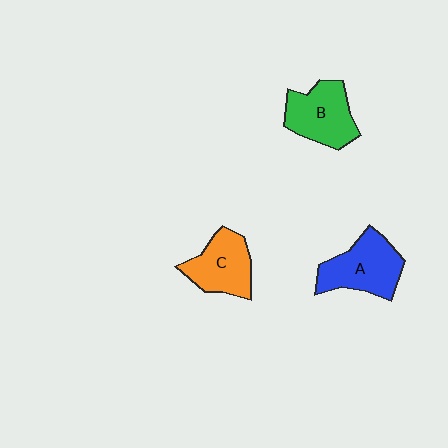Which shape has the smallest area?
Shape C (orange).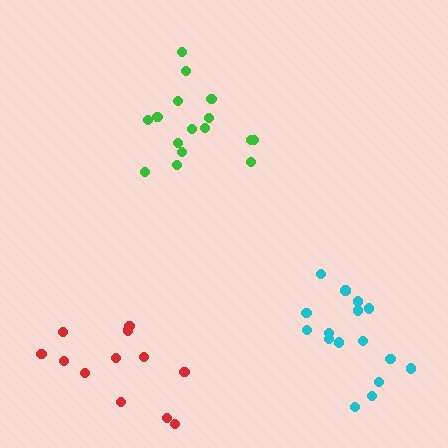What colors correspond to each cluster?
The clusters are colored: red, green, cyan.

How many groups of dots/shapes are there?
There are 3 groups.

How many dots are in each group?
Group 1: 12 dots, Group 2: 16 dots, Group 3: 17 dots (45 total).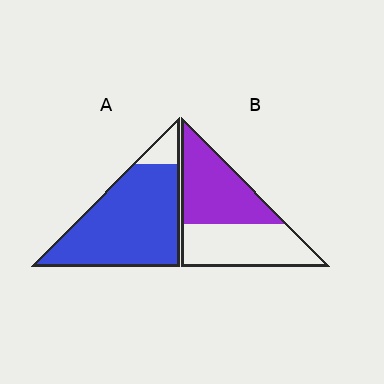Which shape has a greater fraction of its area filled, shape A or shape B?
Shape A.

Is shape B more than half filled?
Roughly half.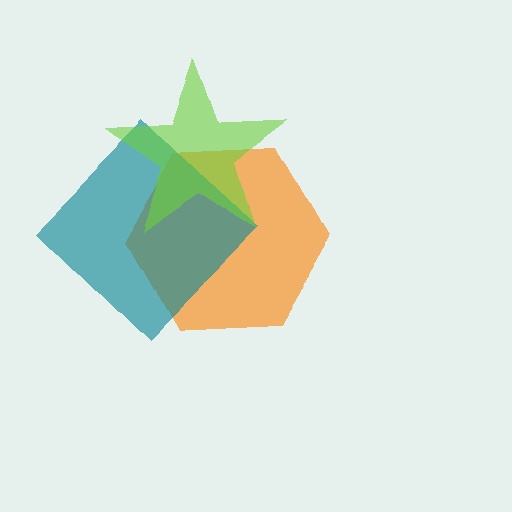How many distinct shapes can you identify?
There are 3 distinct shapes: an orange hexagon, a teal diamond, a lime star.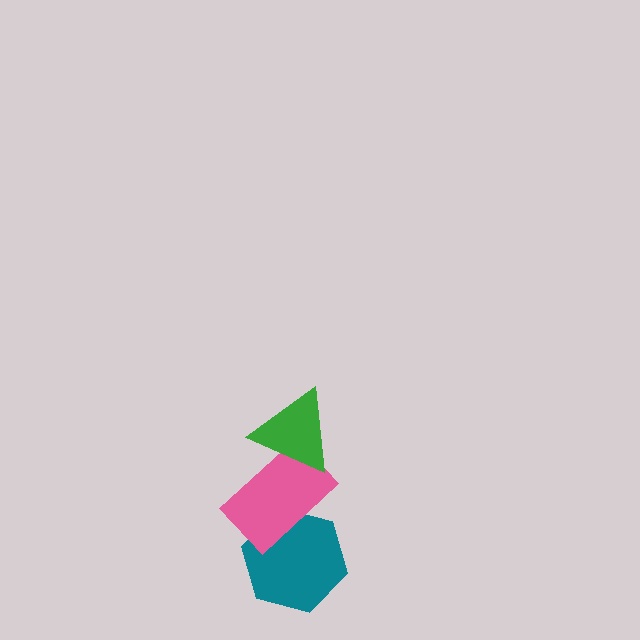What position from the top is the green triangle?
The green triangle is 1st from the top.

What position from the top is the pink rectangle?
The pink rectangle is 2nd from the top.